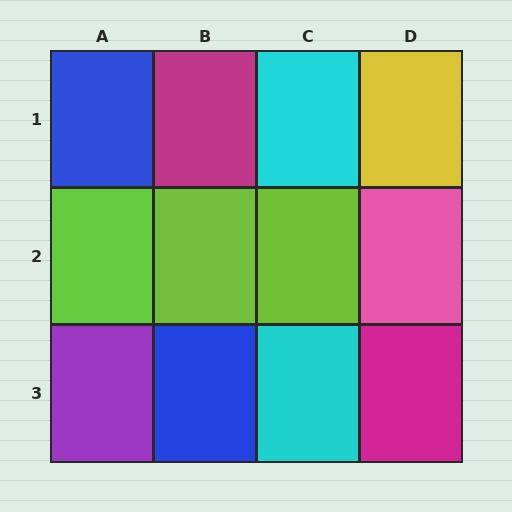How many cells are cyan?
2 cells are cyan.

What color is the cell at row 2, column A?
Lime.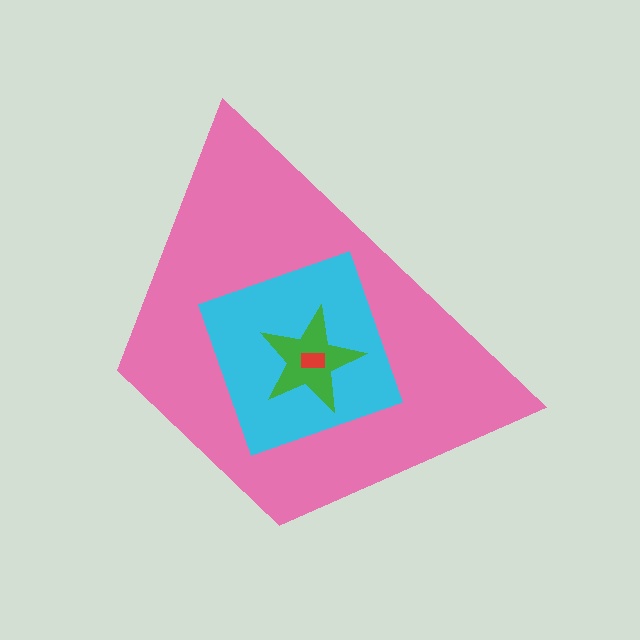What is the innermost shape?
The red rectangle.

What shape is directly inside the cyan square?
The green star.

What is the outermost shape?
The pink trapezoid.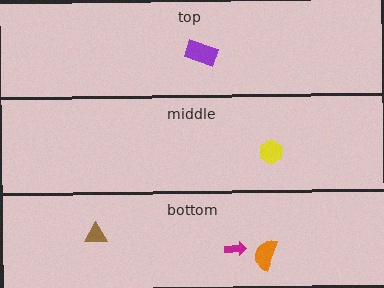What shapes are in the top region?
The purple rectangle.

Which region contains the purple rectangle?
The top region.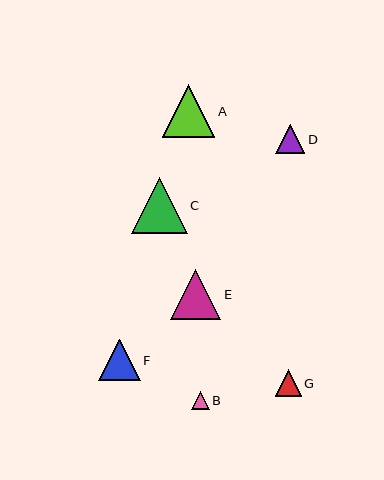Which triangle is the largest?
Triangle C is the largest with a size of approximately 55 pixels.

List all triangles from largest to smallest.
From largest to smallest: C, A, E, F, D, G, B.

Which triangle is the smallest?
Triangle B is the smallest with a size of approximately 18 pixels.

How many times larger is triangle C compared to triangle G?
Triangle C is approximately 2.1 times the size of triangle G.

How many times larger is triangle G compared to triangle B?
Triangle G is approximately 1.5 times the size of triangle B.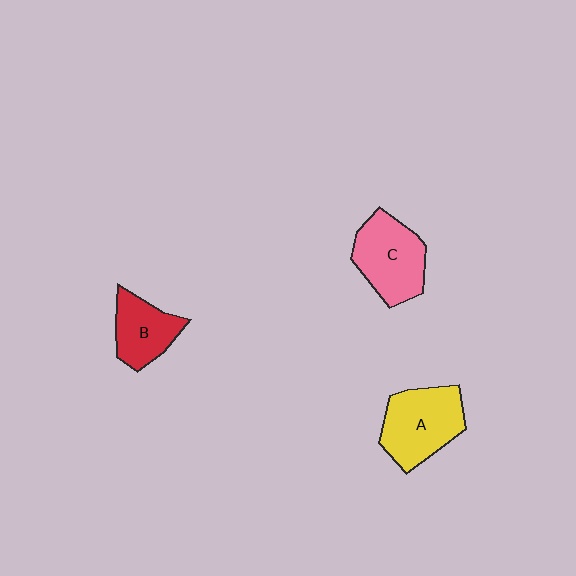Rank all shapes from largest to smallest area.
From largest to smallest: A (yellow), C (pink), B (red).